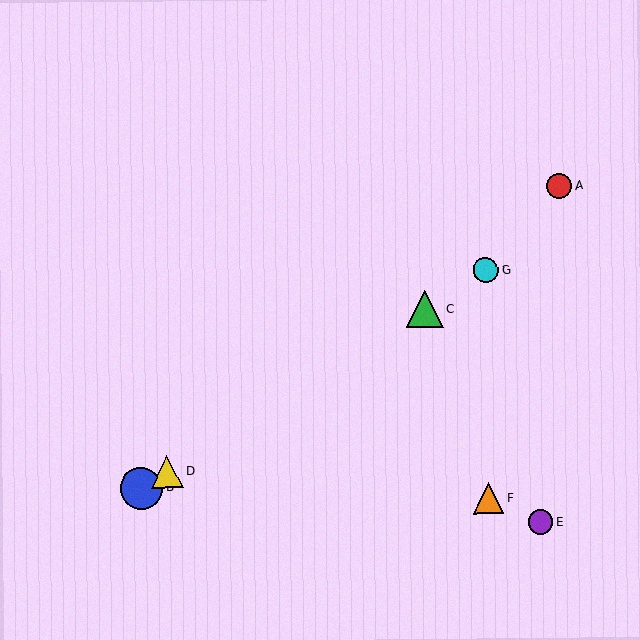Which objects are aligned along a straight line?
Objects B, C, D, G are aligned along a straight line.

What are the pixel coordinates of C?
Object C is at (425, 309).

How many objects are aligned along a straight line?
4 objects (B, C, D, G) are aligned along a straight line.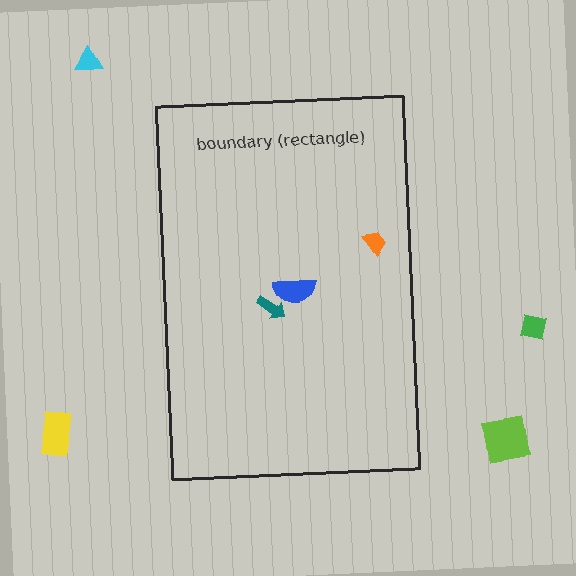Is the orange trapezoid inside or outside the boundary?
Inside.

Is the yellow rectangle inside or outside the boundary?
Outside.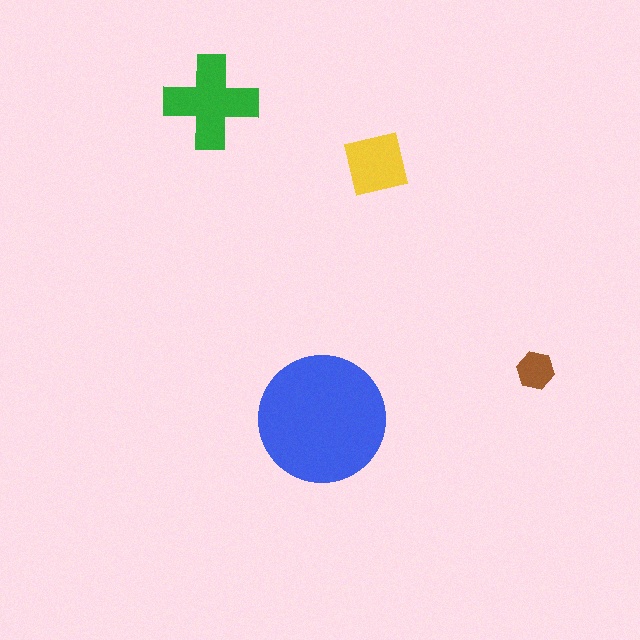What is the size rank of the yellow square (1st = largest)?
3rd.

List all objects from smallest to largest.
The brown hexagon, the yellow square, the green cross, the blue circle.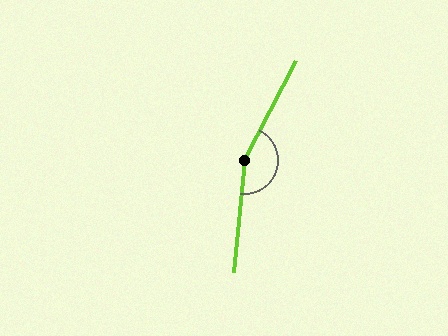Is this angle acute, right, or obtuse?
It is obtuse.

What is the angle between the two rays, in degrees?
Approximately 158 degrees.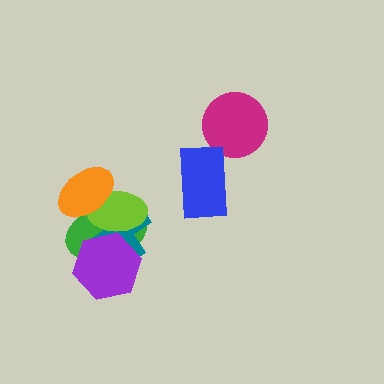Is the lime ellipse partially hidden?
Yes, it is partially covered by another shape.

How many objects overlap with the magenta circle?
0 objects overlap with the magenta circle.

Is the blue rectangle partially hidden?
No, no other shape covers it.